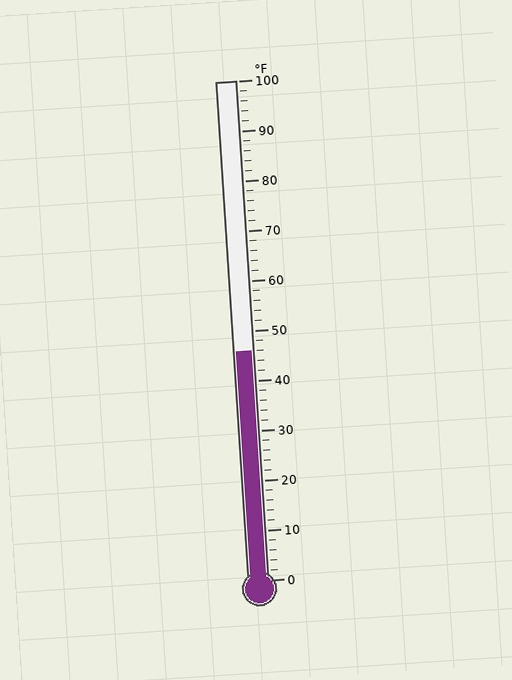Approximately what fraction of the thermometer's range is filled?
The thermometer is filled to approximately 45% of its range.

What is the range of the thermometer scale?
The thermometer scale ranges from 0°F to 100°F.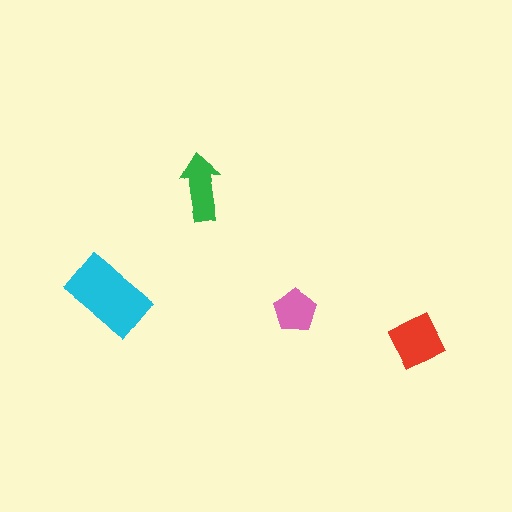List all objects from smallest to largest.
The pink pentagon, the green arrow, the red diamond, the cyan rectangle.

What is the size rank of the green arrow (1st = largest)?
3rd.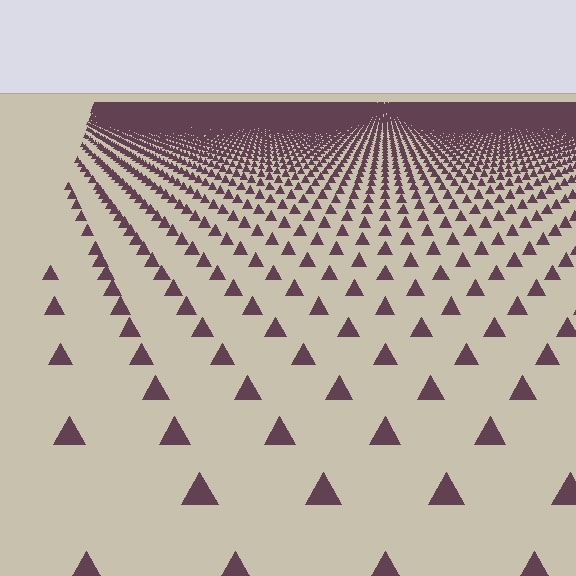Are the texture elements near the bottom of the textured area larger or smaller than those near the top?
Larger. Near the bottom, elements are closer to the viewer and appear at a bigger on-screen size.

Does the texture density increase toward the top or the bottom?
Density increases toward the top.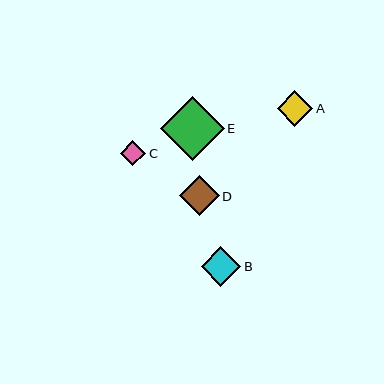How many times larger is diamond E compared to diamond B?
Diamond E is approximately 1.6 times the size of diamond B.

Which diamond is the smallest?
Diamond C is the smallest with a size of approximately 25 pixels.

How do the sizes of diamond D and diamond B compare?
Diamond D and diamond B are approximately the same size.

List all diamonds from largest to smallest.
From largest to smallest: E, D, B, A, C.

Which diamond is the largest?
Diamond E is the largest with a size of approximately 64 pixels.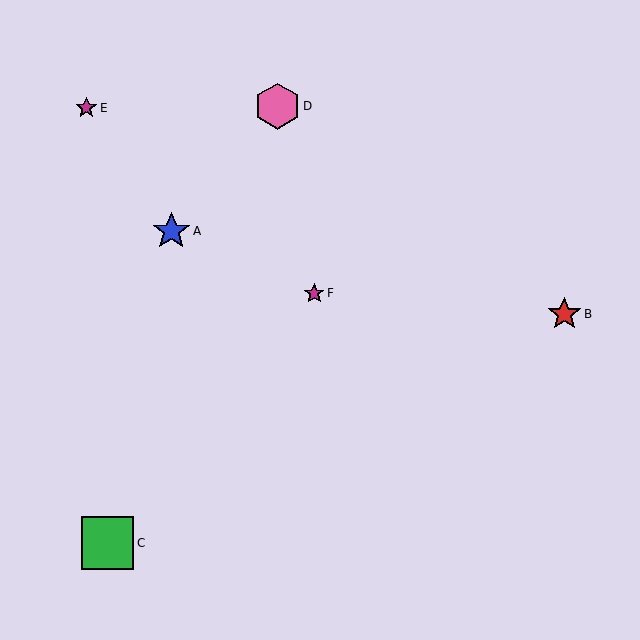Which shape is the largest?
The green square (labeled C) is the largest.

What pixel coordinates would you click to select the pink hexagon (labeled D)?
Click at (277, 106) to select the pink hexagon D.